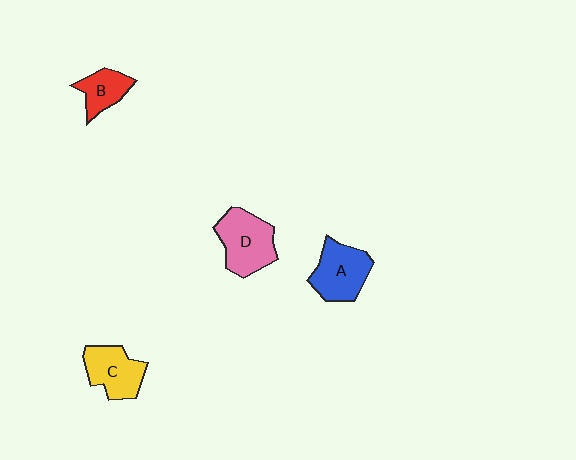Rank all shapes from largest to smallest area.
From largest to smallest: D (pink), A (blue), C (yellow), B (red).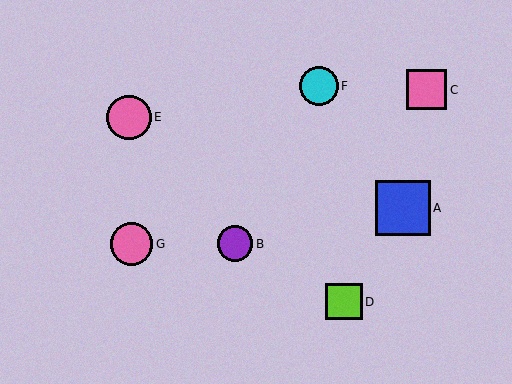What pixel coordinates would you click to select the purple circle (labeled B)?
Click at (235, 244) to select the purple circle B.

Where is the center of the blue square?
The center of the blue square is at (403, 208).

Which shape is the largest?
The blue square (labeled A) is the largest.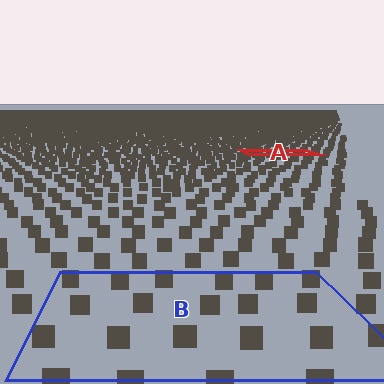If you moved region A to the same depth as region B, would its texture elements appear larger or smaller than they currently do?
They would appear larger. At a closer depth, the same texture elements are projected at a bigger on-screen size.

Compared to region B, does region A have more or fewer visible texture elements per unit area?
Region A has more texture elements per unit area — they are packed more densely because it is farther away.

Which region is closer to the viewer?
Region B is closer. The texture elements there are larger and more spread out.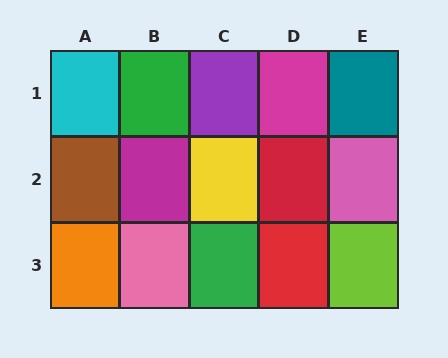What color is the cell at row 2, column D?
Red.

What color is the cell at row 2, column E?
Pink.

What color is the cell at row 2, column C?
Yellow.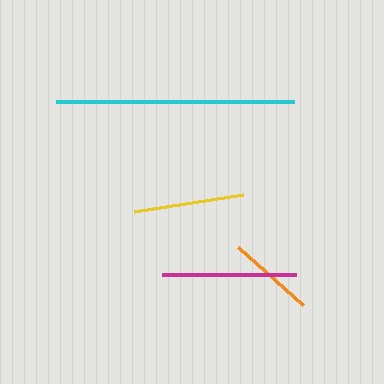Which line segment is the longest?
The cyan line is the longest at approximately 238 pixels.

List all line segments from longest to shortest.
From longest to shortest: cyan, magenta, yellow, orange.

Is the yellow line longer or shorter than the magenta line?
The magenta line is longer than the yellow line.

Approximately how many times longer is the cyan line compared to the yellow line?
The cyan line is approximately 2.2 times the length of the yellow line.